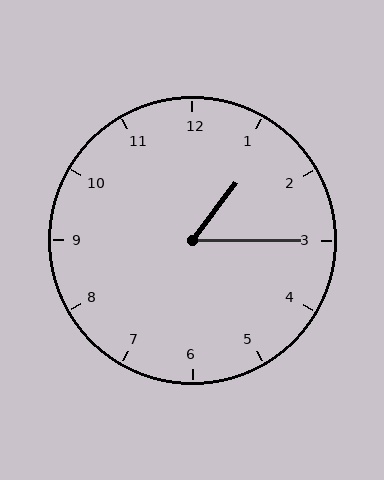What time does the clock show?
1:15.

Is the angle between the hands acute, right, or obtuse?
It is acute.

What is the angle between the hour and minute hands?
Approximately 52 degrees.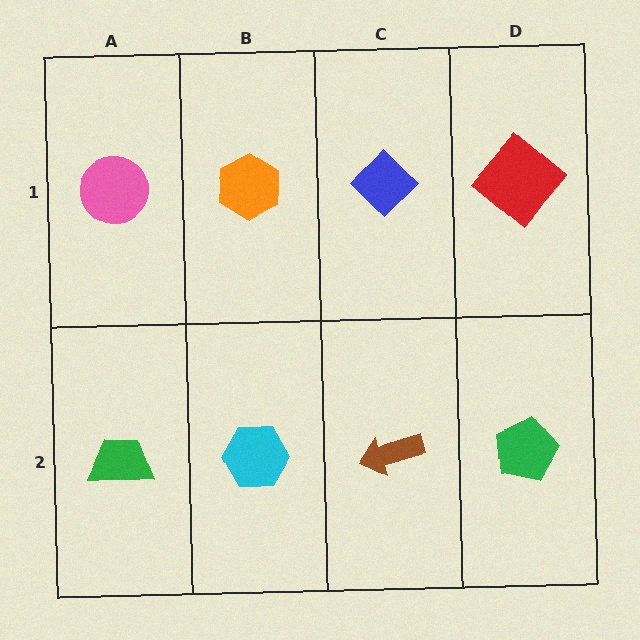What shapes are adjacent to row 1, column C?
A brown arrow (row 2, column C), an orange hexagon (row 1, column B), a red diamond (row 1, column D).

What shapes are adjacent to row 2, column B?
An orange hexagon (row 1, column B), a green trapezoid (row 2, column A), a brown arrow (row 2, column C).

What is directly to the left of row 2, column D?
A brown arrow.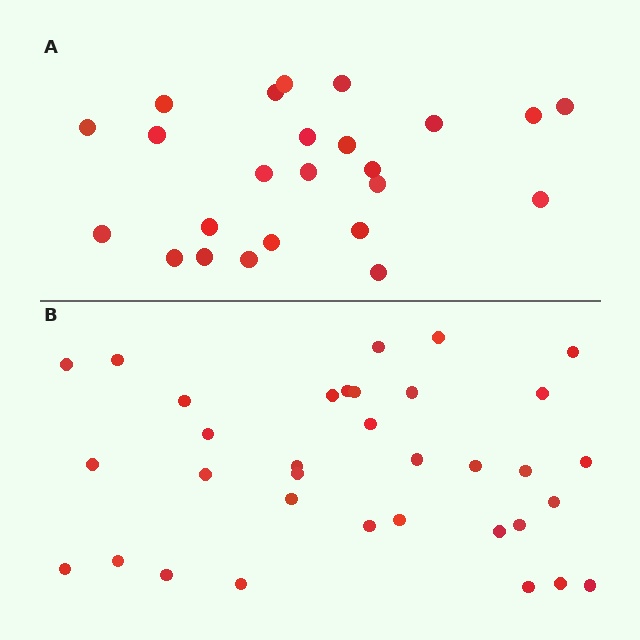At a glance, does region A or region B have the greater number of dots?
Region B (the bottom region) has more dots.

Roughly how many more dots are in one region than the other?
Region B has roughly 10 or so more dots than region A.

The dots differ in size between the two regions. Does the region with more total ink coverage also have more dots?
No. Region A has more total ink coverage because its dots are larger, but region B actually contains more individual dots. Total area can be misleading — the number of items is what matters here.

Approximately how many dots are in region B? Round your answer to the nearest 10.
About 30 dots. (The exact count is 34, which rounds to 30.)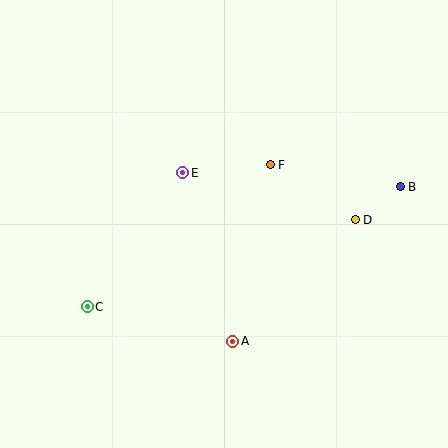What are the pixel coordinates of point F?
Point F is at (270, 165).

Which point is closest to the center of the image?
Point E at (183, 173) is closest to the center.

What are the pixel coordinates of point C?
Point C is at (87, 307).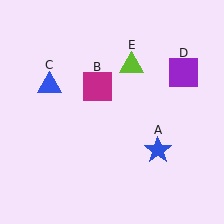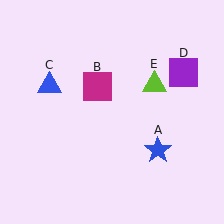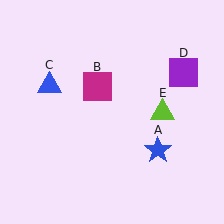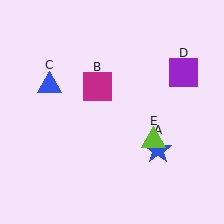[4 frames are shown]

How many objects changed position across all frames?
1 object changed position: lime triangle (object E).